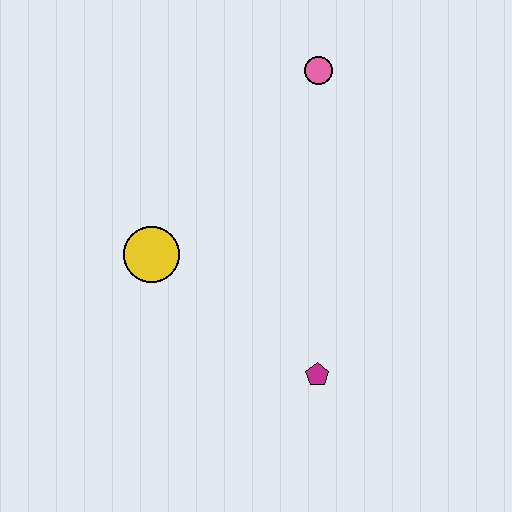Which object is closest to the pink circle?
The yellow circle is closest to the pink circle.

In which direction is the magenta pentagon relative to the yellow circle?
The magenta pentagon is to the right of the yellow circle.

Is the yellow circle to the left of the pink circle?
Yes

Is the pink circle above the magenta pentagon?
Yes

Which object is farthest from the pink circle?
The magenta pentagon is farthest from the pink circle.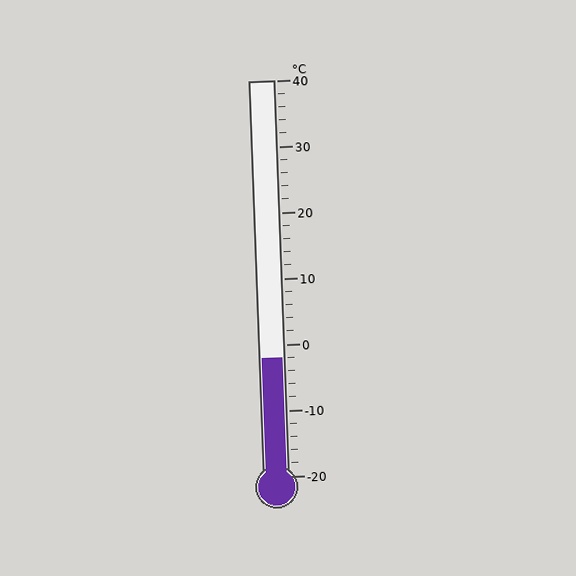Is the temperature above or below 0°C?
The temperature is below 0°C.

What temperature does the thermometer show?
The thermometer shows approximately -2°C.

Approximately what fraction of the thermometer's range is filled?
The thermometer is filled to approximately 30% of its range.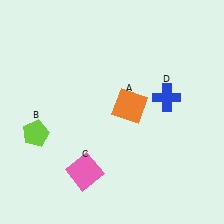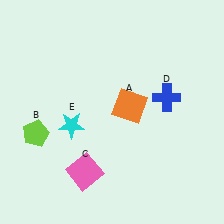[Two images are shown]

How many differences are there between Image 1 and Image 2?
There is 1 difference between the two images.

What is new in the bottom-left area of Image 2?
A cyan star (E) was added in the bottom-left area of Image 2.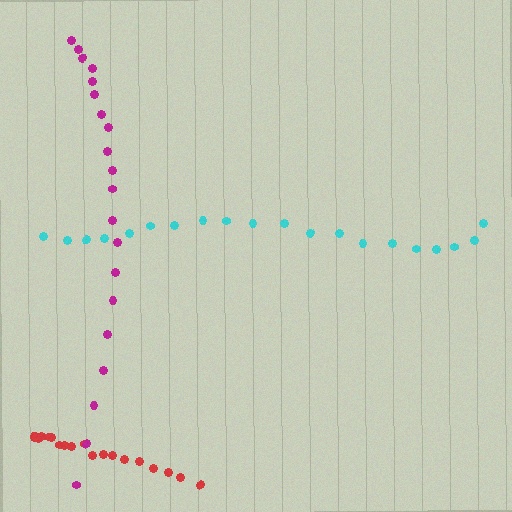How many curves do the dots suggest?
There are 3 distinct paths.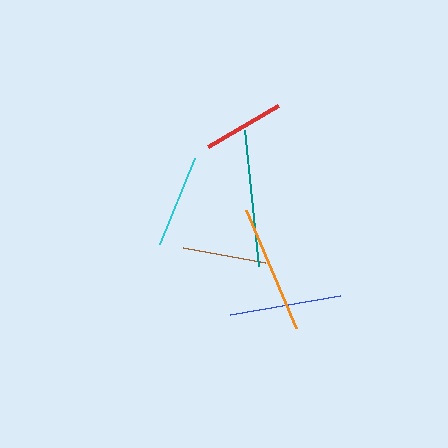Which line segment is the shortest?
The red line is the shortest at approximately 81 pixels.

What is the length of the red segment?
The red segment is approximately 81 pixels long.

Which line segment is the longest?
The teal line is the longest at approximately 137 pixels.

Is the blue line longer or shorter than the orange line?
The orange line is longer than the blue line.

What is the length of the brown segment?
The brown segment is approximately 83 pixels long.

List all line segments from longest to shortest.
From longest to shortest: teal, orange, blue, cyan, brown, red.